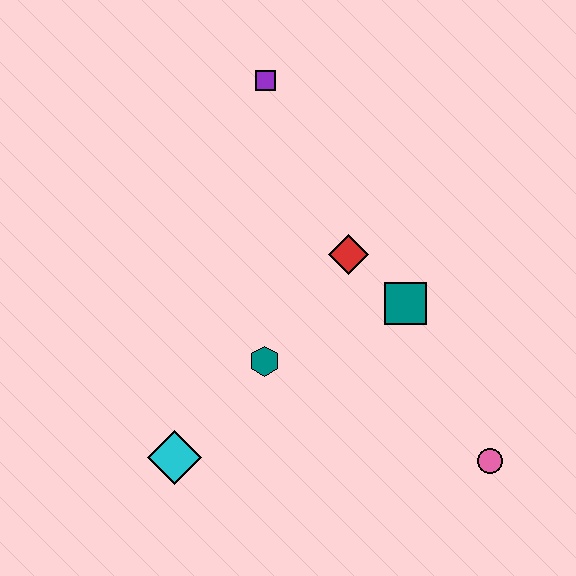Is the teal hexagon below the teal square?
Yes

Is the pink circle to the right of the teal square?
Yes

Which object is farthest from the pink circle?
The purple square is farthest from the pink circle.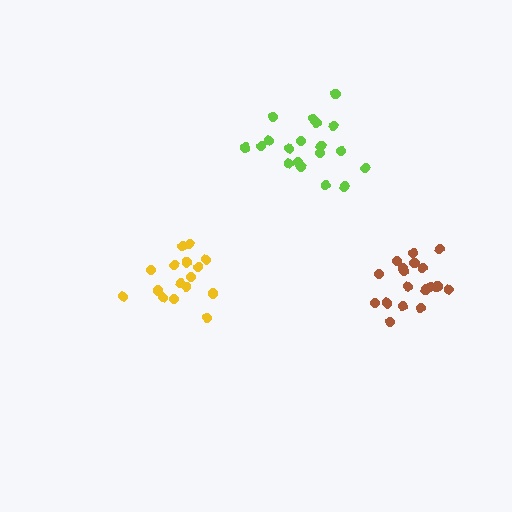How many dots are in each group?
Group 1: 16 dots, Group 2: 18 dots, Group 3: 19 dots (53 total).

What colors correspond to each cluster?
The clusters are colored: yellow, brown, lime.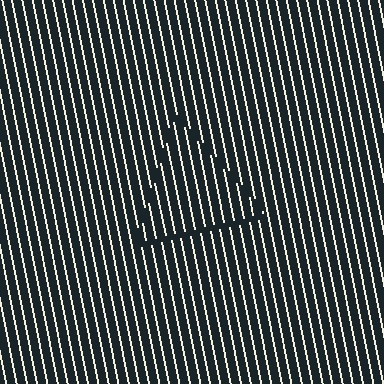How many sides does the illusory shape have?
3 sides — the line-ends trace a triangle.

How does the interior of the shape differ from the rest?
The interior of the shape contains the same grating, shifted by half a period — the contour is defined by the phase discontinuity where line-ends from the inner and outer gratings abut.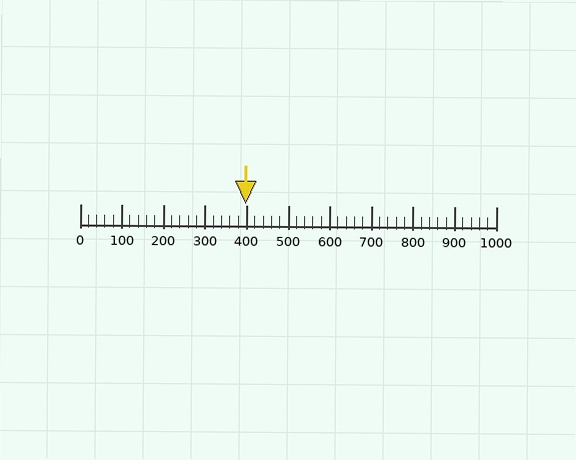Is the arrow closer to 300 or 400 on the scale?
The arrow is closer to 400.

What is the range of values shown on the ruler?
The ruler shows values from 0 to 1000.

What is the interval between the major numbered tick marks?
The major tick marks are spaced 100 units apart.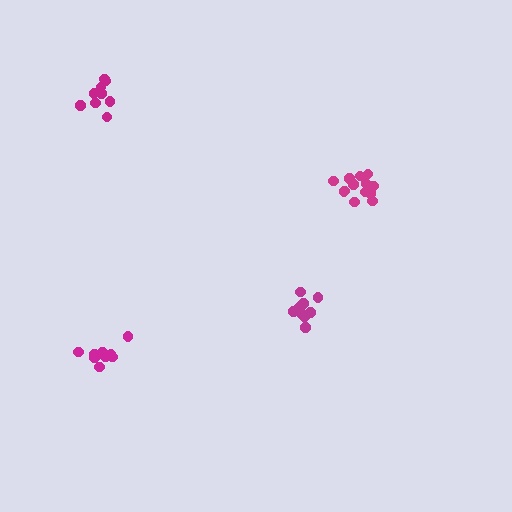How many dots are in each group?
Group 1: 13 dots, Group 2: 9 dots, Group 3: 9 dots, Group 4: 9 dots (40 total).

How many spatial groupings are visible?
There are 4 spatial groupings.